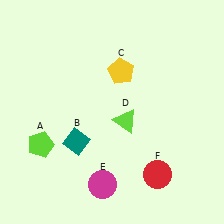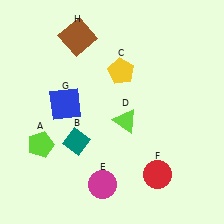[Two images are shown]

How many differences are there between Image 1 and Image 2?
There are 2 differences between the two images.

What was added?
A blue square (G), a brown square (H) were added in Image 2.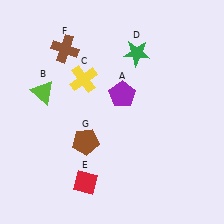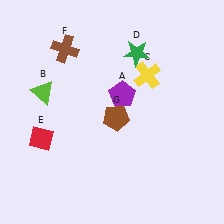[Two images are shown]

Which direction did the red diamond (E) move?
The red diamond (E) moved up.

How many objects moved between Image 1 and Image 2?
3 objects moved between the two images.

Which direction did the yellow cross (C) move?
The yellow cross (C) moved right.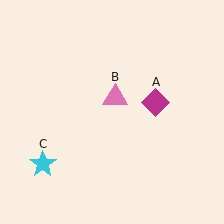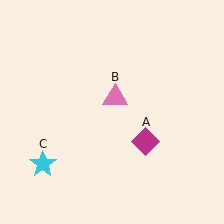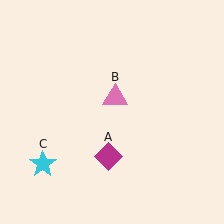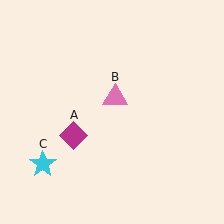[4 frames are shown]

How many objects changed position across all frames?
1 object changed position: magenta diamond (object A).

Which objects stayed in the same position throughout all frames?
Pink triangle (object B) and cyan star (object C) remained stationary.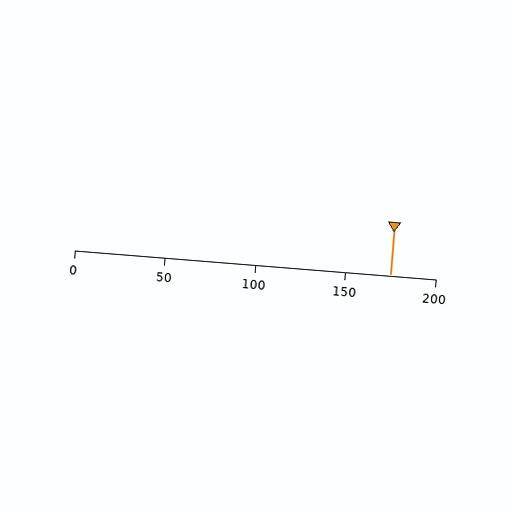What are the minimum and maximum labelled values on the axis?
The axis runs from 0 to 200.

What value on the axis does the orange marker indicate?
The marker indicates approximately 175.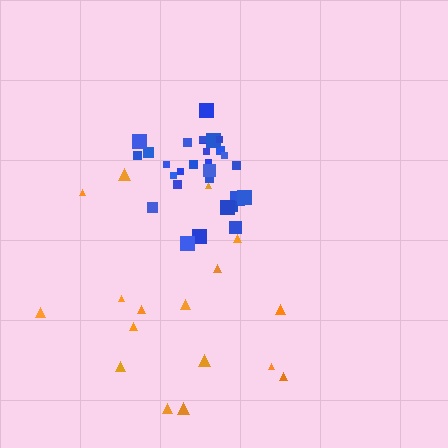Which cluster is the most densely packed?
Blue.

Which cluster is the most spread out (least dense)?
Orange.